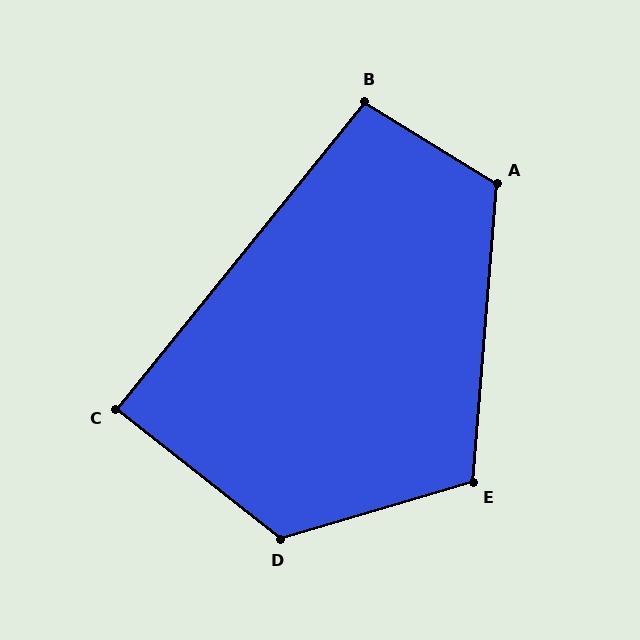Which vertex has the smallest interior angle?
C, at approximately 89 degrees.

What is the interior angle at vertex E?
Approximately 111 degrees (obtuse).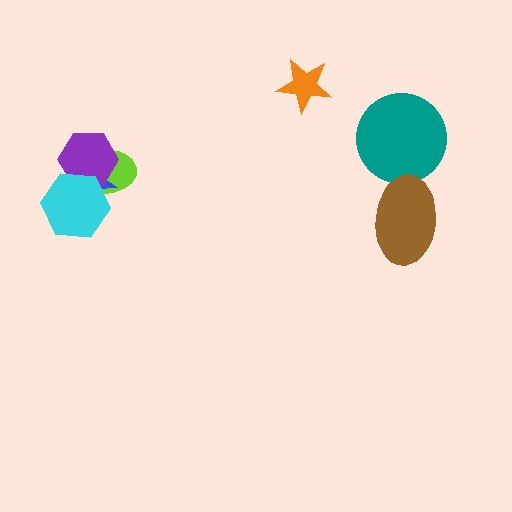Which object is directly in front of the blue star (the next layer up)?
The purple hexagon is directly in front of the blue star.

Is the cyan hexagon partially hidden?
No, no other shape covers it.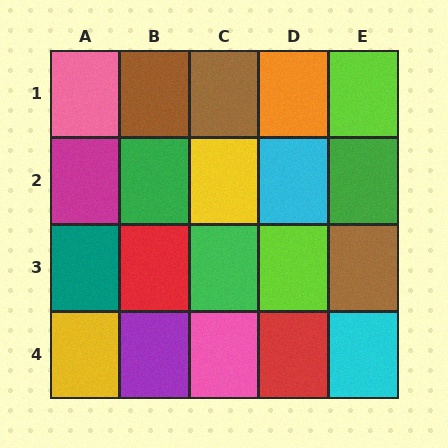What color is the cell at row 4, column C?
Pink.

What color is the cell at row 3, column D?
Lime.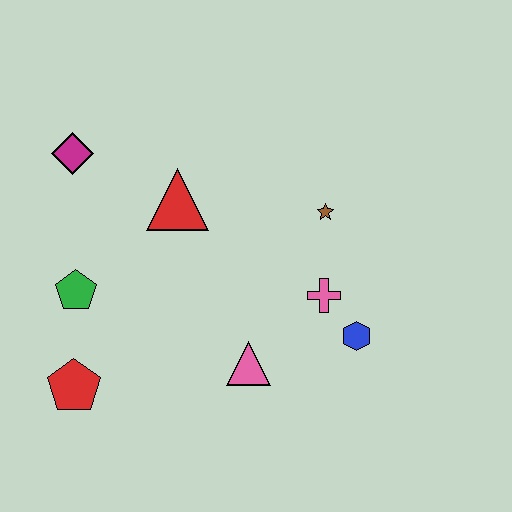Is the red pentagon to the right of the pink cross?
No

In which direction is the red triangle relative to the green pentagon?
The red triangle is to the right of the green pentagon.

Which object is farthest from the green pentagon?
The blue hexagon is farthest from the green pentagon.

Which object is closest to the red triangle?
The magenta diamond is closest to the red triangle.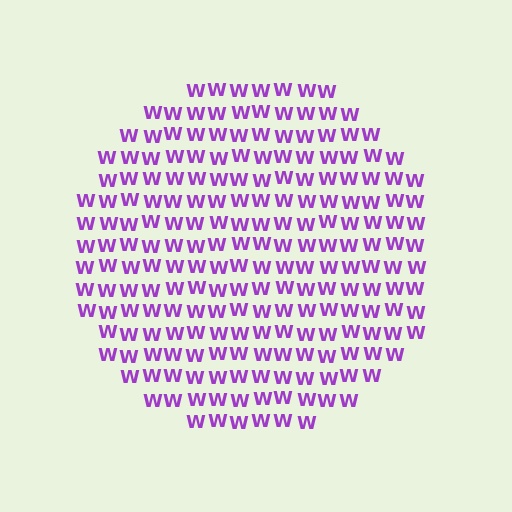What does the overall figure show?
The overall figure shows a circle.